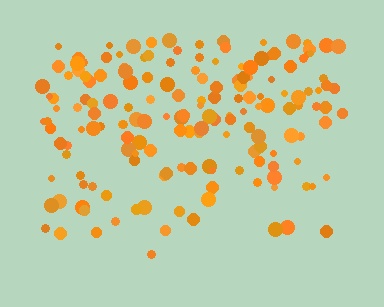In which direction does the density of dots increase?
From bottom to top, with the top side densest.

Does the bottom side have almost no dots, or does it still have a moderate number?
Still a moderate number, just noticeably fewer than the top.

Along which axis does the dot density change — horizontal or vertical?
Vertical.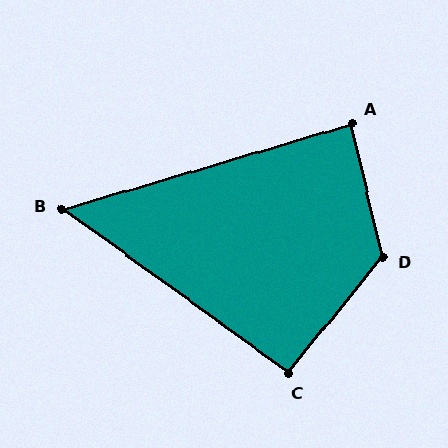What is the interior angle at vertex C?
Approximately 93 degrees (approximately right).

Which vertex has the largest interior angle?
D, at approximately 128 degrees.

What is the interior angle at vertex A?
Approximately 87 degrees (approximately right).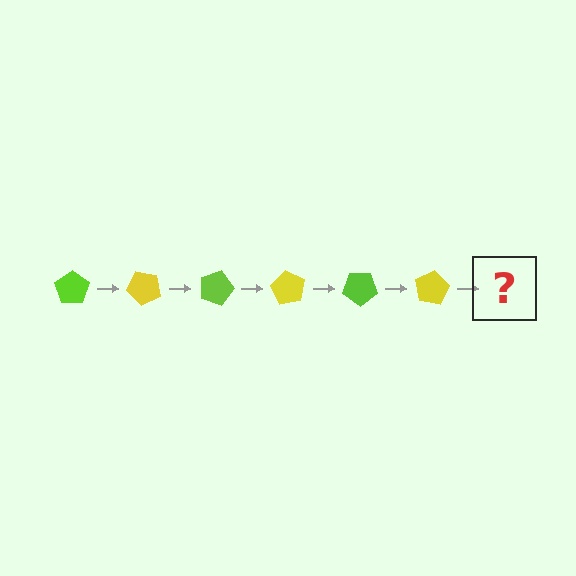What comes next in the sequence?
The next element should be a lime pentagon, rotated 270 degrees from the start.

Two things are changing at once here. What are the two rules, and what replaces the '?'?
The two rules are that it rotates 45 degrees each step and the color cycles through lime and yellow. The '?' should be a lime pentagon, rotated 270 degrees from the start.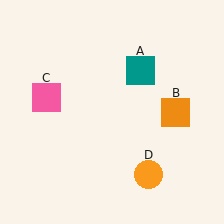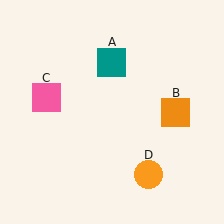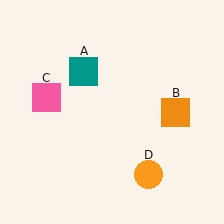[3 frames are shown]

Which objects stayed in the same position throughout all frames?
Orange square (object B) and pink square (object C) and orange circle (object D) remained stationary.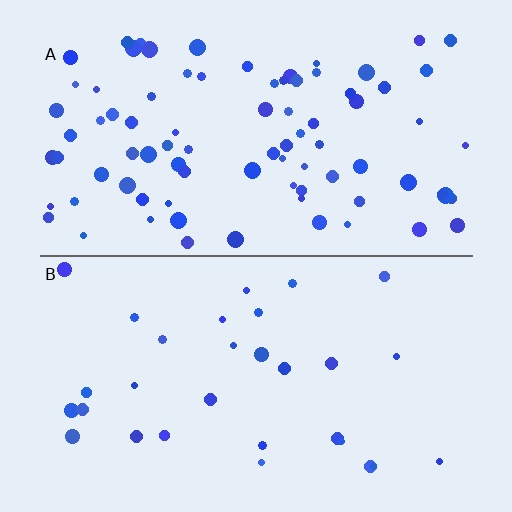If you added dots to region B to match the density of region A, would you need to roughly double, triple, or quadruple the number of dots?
Approximately triple.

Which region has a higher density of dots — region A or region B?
A (the top).